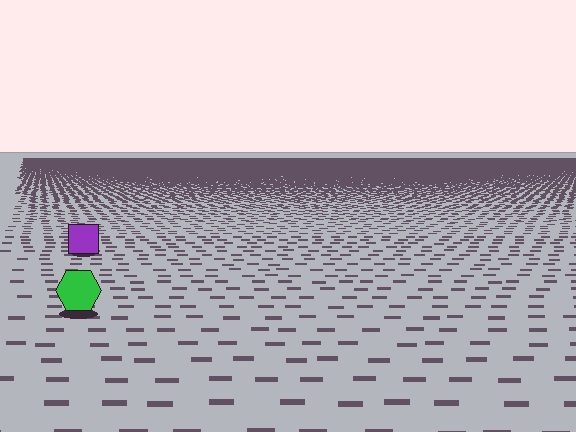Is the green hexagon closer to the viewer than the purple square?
Yes. The green hexagon is closer — you can tell from the texture gradient: the ground texture is coarser near it.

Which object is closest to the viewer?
The green hexagon is closest. The texture marks near it are larger and more spread out.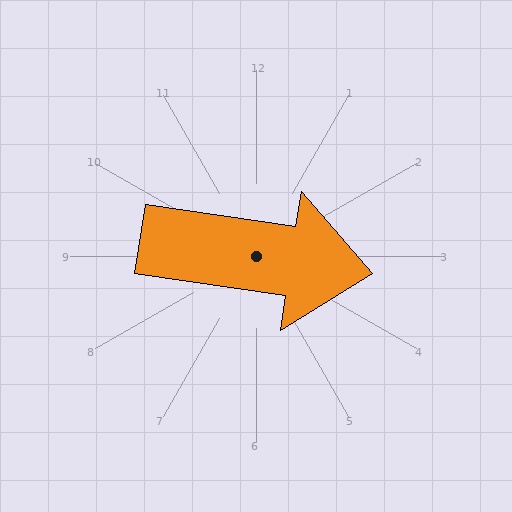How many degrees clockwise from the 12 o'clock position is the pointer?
Approximately 98 degrees.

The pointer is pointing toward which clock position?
Roughly 3 o'clock.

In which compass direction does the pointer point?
East.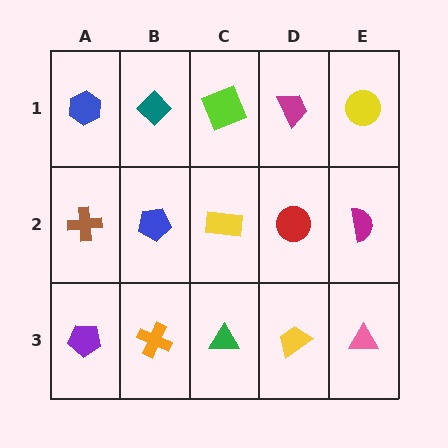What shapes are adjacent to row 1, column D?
A red circle (row 2, column D), a lime square (row 1, column C), a yellow circle (row 1, column E).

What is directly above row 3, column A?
A brown cross.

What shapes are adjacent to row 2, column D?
A magenta trapezoid (row 1, column D), a yellow trapezoid (row 3, column D), a yellow rectangle (row 2, column C), a magenta semicircle (row 2, column E).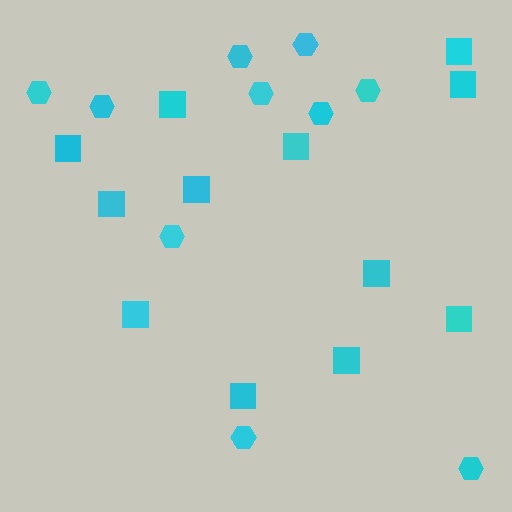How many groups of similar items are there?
There are 2 groups: one group of squares (12) and one group of hexagons (10).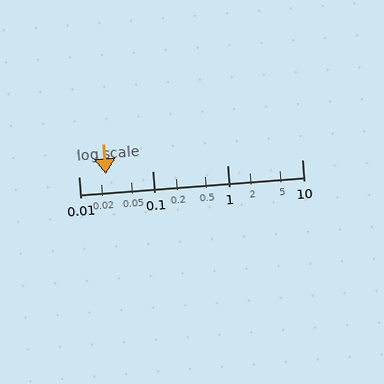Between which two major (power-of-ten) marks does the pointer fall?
The pointer is between 0.01 and 0.1.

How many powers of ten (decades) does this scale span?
The scale spans 3 decades, from 0.01 to 10.